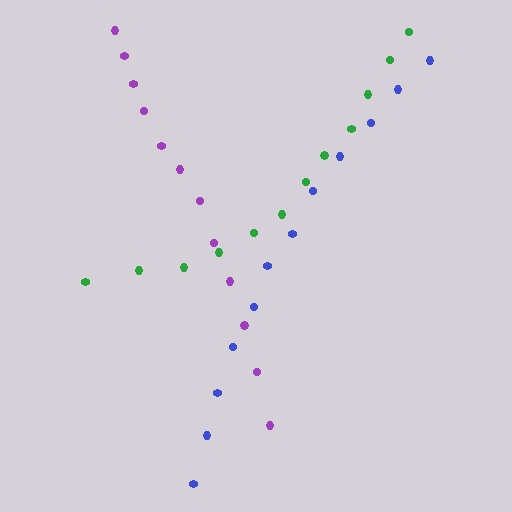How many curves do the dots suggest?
There are 3 distinct paths.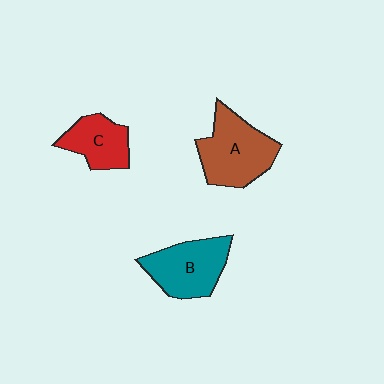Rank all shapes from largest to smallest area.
From largest to smallest: A (brown), B (teal), C (red).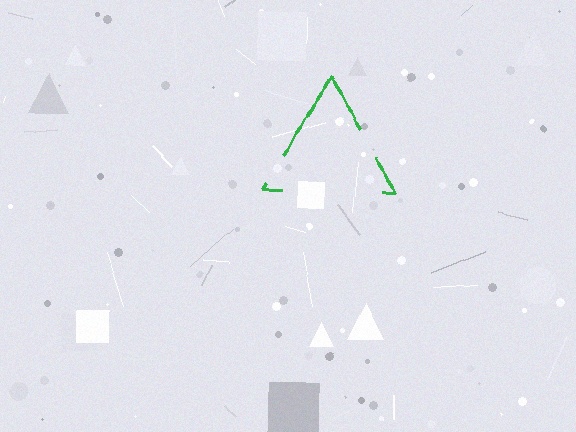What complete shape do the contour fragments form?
The contour fragments form a triangle.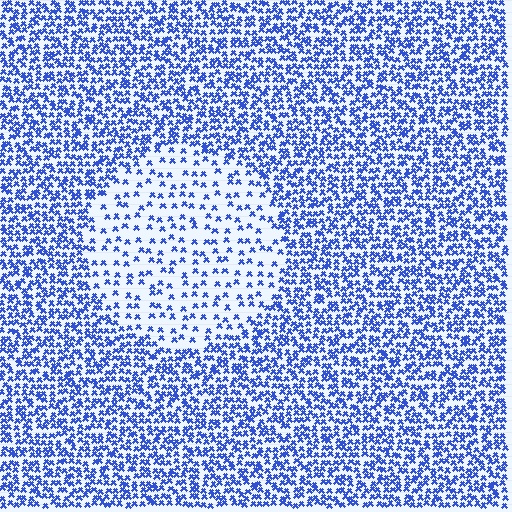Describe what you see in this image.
The image contains small blue elements arranged at two different densities. A circle-shaped region is visible where the elements are less densely packed than the surrounding area.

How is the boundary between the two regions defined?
The boundary is defined by a change in element density (approximately 2.6x ratio). All elements are the same color, size, and shape.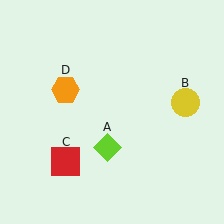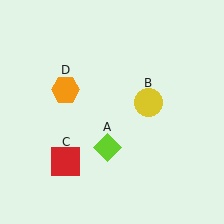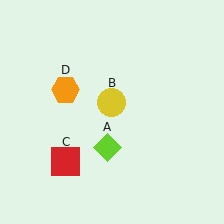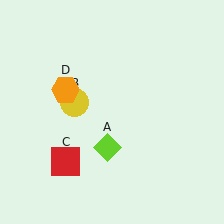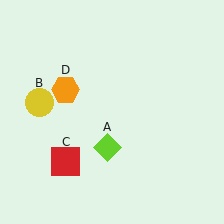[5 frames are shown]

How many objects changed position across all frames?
1 object changed position: yellow circle (object B).